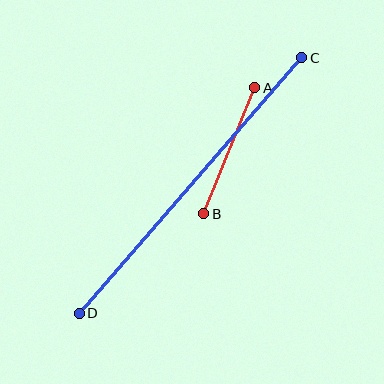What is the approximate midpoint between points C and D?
The midpoint is at approximately (191, 185) pixels.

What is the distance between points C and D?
The distance is approximately 339 pixels.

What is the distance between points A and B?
The distance is approximately 136 pixels.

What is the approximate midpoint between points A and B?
The midpoint is at approximately (229, 151) pixels.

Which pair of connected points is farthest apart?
Points C and D are farthest apart.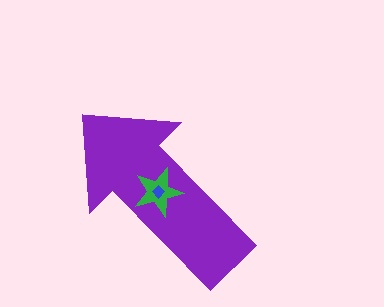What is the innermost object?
The blue diamond.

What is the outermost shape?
The purple arrow.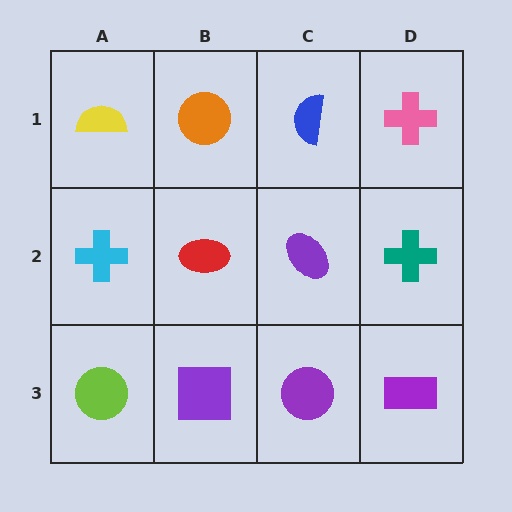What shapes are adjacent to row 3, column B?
A red ellipse (row 2, column B), a lime circle (row 3, column A), a purple circle (row 3, column C).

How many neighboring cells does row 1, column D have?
2.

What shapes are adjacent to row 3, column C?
A purple ellipse (row 2, column C), a purple square (row 3, column B), a purple rectangle (row 3, column D).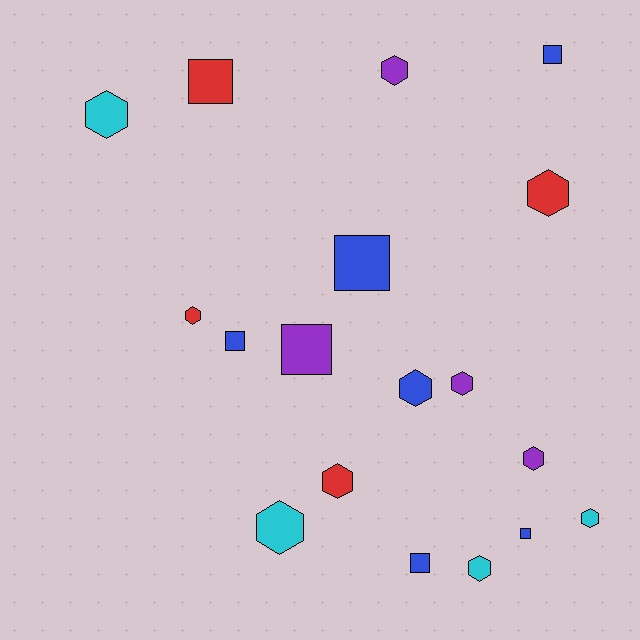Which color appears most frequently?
Blue, with 6 objects.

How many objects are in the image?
There are 18 objects.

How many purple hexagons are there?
There are 3 purple hexagons.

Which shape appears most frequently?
Hexagon, with 11 objects.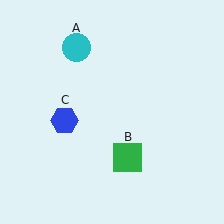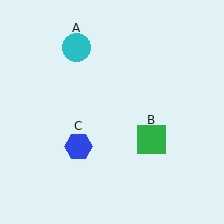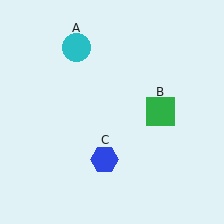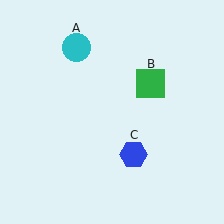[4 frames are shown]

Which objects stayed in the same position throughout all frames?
Cyan circle (object A) remained stationary.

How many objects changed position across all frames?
2 objects changed position: green square (object B), blue hexagon (object C).